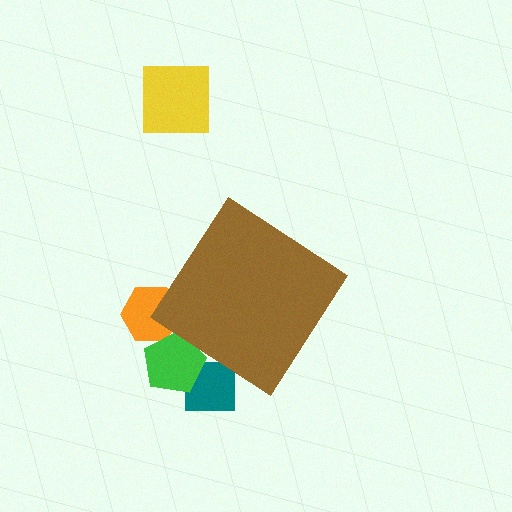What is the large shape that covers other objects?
A brown diamond.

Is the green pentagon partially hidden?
Yes, the green pentagon is partially hidden behind the brown diamond.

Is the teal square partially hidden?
Yes, the teal square is partially hidden behind the brown diamond.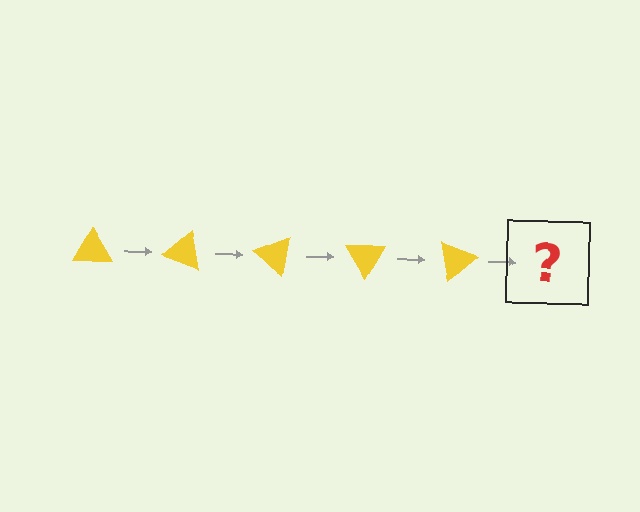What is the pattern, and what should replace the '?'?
The pattern is that the triangle rotates 20 degrees each step. The '?' should be a yellow triangle rotated 100 degrees.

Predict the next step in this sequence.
The next step is a yellow triangle rotated 100 degrees.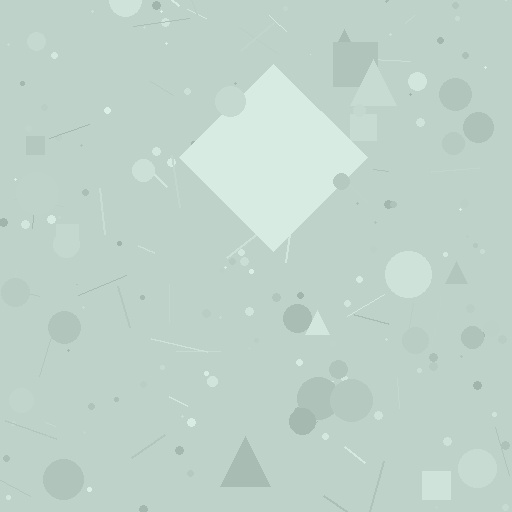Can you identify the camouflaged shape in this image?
The camouflaged shape is a diamond.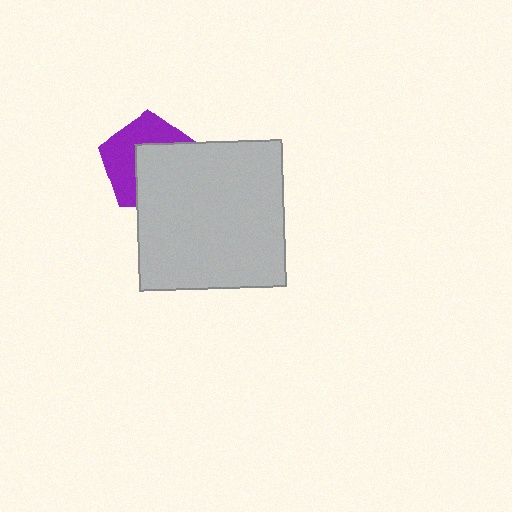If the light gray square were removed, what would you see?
You would see the complete purple pentagon.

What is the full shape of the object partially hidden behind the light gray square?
The partially hidden object is a purple pentagon.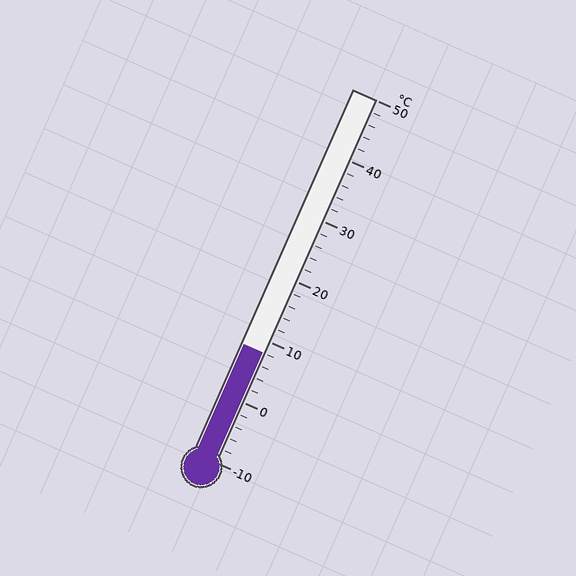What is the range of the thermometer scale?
The thermometer scale ranges from -10°C to 50°C.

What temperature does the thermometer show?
The thermometer shows approximately 8°C.